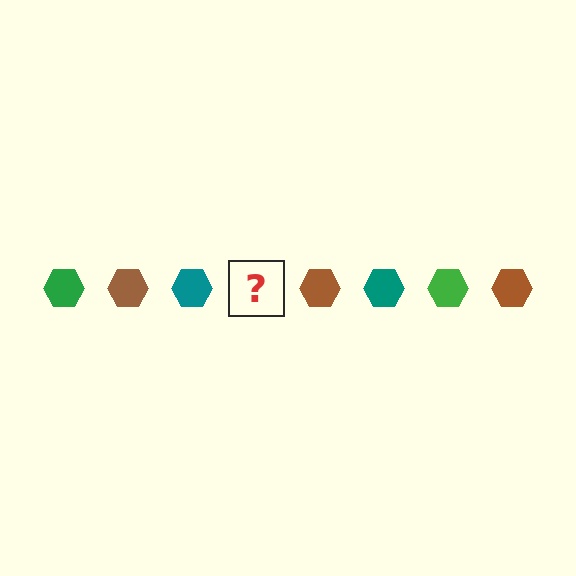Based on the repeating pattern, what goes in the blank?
The blank should be a green hexagon.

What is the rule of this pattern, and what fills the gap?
The rule is that the pattern cycles through green, brown, teal hexagons. The gap should be filled with a green hexagon.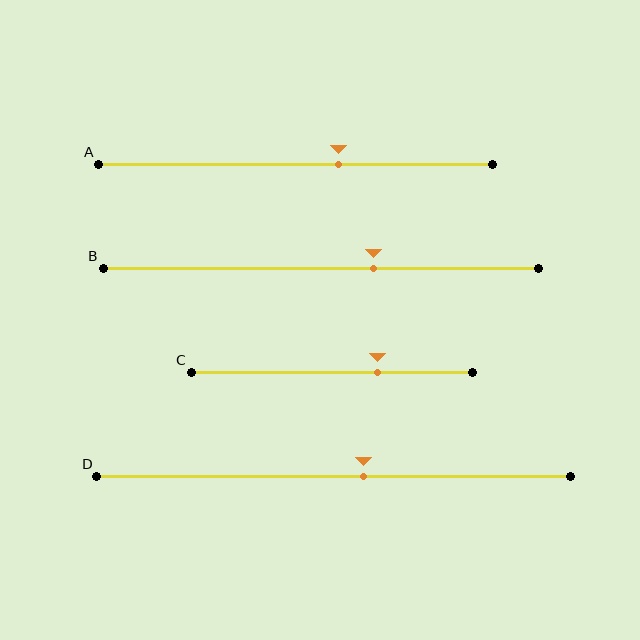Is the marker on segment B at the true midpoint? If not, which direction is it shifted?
No, the marker on segment B is shifted to the right by about 12% of the segment length.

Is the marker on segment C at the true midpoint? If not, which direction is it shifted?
No, the marker on segment C is shifted to the right by about 16% of the segment length.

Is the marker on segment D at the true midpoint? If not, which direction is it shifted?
No, the marker on segment D is shifted to the right by about 6% of the segment length.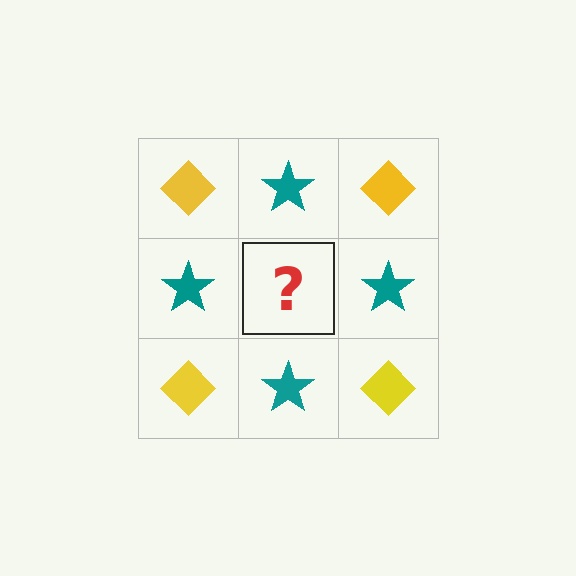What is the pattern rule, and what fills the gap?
The rule is that it alternates yellow diamond and teal star in a checkerboard pattern. The gap should be filled with a yellow diamond.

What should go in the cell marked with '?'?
The missing cell should contain a yellow diamond.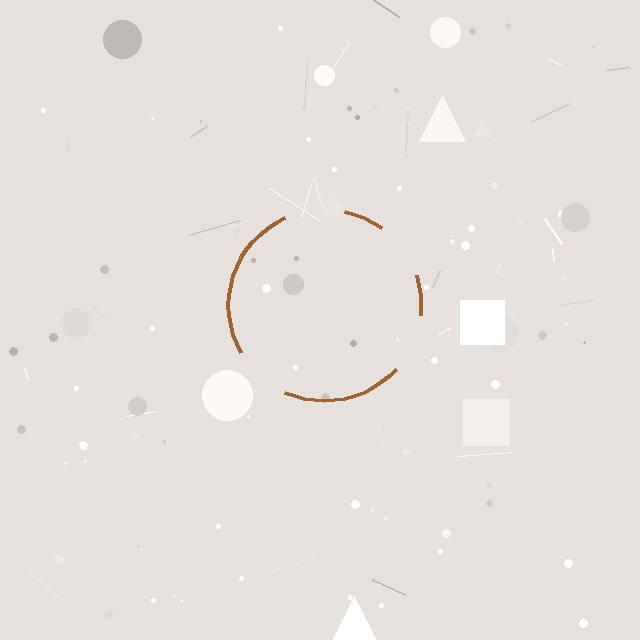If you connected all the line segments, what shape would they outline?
They would outline a circle.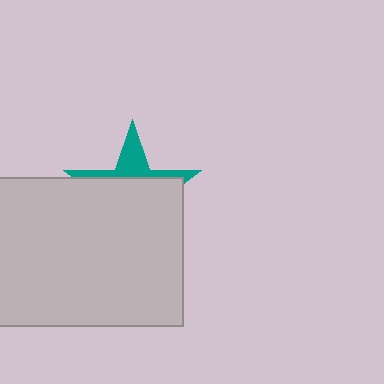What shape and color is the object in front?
The object in front is a light gray rectangle.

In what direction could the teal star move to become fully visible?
The teal star could move up. That would shift it out from behind the light gray rectangle entirely.